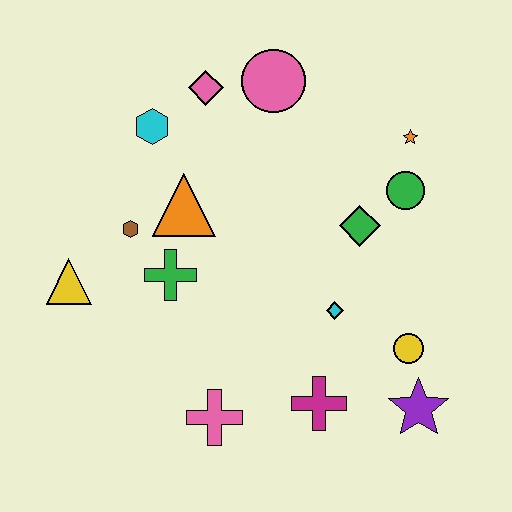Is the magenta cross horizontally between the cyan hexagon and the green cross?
No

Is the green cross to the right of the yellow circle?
No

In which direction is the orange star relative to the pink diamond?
The orange star is to the right of the pink diamond.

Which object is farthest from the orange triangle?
The purple star is farthest from the orange triangle.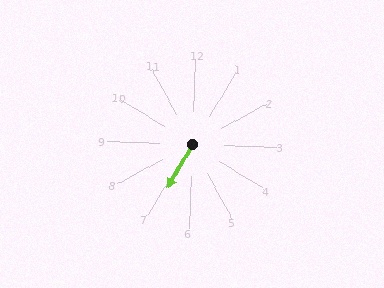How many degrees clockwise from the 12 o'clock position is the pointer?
Approximately 207 degrees.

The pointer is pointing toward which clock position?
Roughly 7 o'clock.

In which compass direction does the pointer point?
Southwest.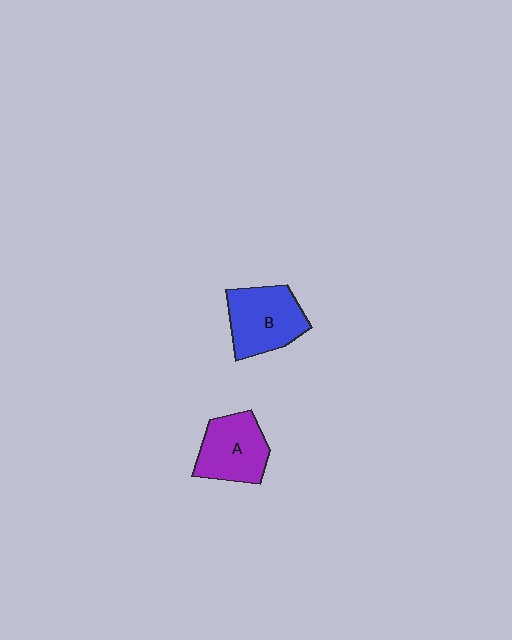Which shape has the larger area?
Shape B (blue).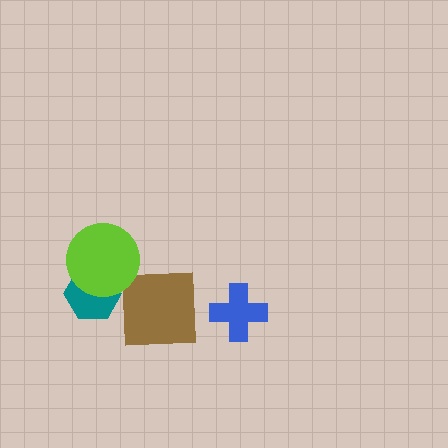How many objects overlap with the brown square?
0 objects overlap with the brown square.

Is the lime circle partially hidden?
No, no other shape covers it.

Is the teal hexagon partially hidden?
Yes, it is partially covered by another shape.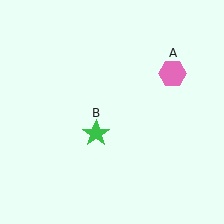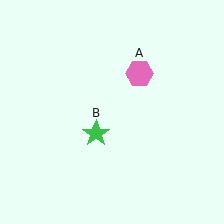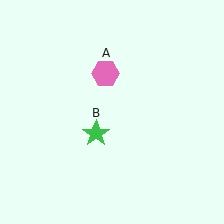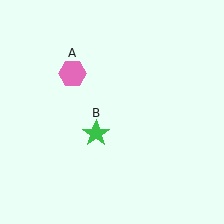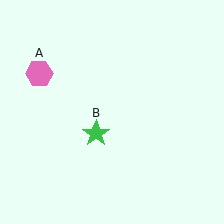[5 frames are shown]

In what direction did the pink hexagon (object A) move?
The pink hexagon (object A) moved left.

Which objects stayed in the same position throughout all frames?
Green star (object B) remained stationary.